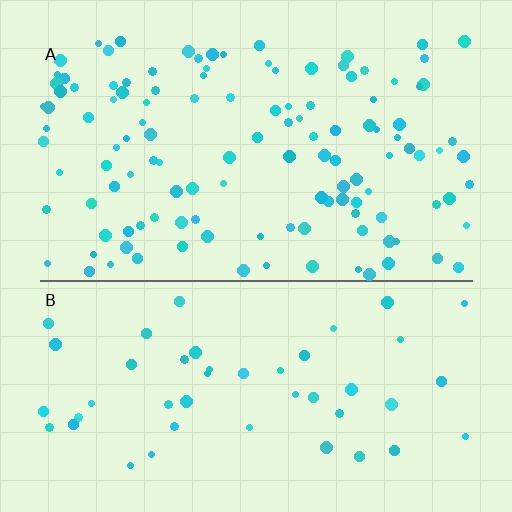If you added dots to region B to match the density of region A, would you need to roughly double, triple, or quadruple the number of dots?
Approximately triple.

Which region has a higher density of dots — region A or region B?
A (the top).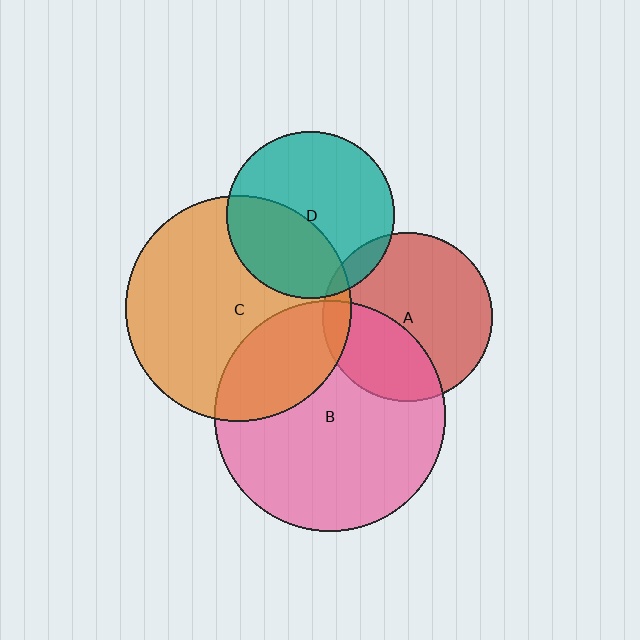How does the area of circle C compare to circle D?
Approximately 1.8 times.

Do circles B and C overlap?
Yes.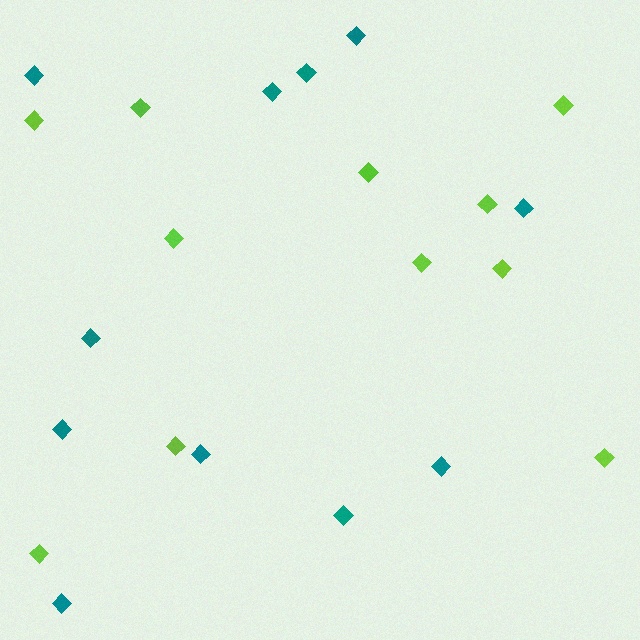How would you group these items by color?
There are 2 groups: one group of lime diamonds (11) and one group of teal diamonds (11).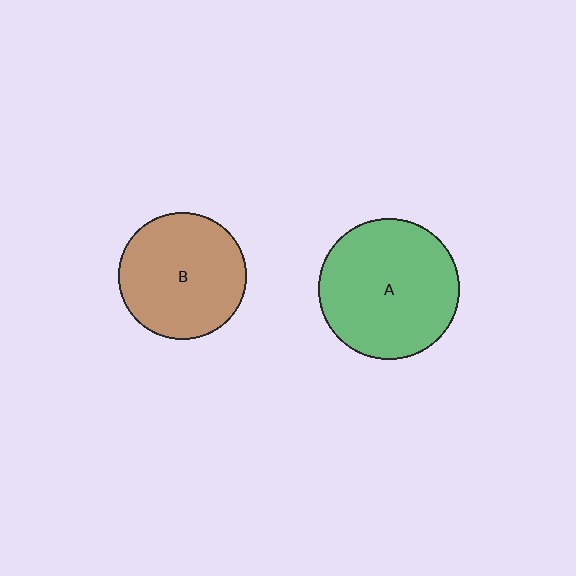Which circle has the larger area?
Circle A (green).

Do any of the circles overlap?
No, none of the circles overlap.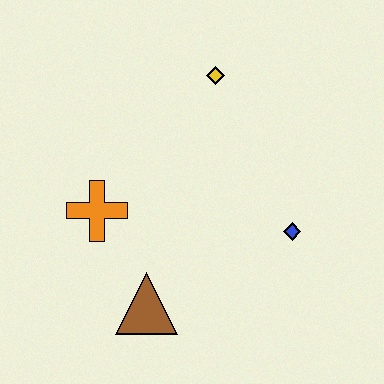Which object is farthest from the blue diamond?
The orange cross is farthest from the blue diamond.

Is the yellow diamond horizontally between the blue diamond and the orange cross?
Yes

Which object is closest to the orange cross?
The brown triangle is closest to the orange cross.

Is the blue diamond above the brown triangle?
Yes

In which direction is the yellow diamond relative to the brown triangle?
The yellow diamond is above the brown triangle.